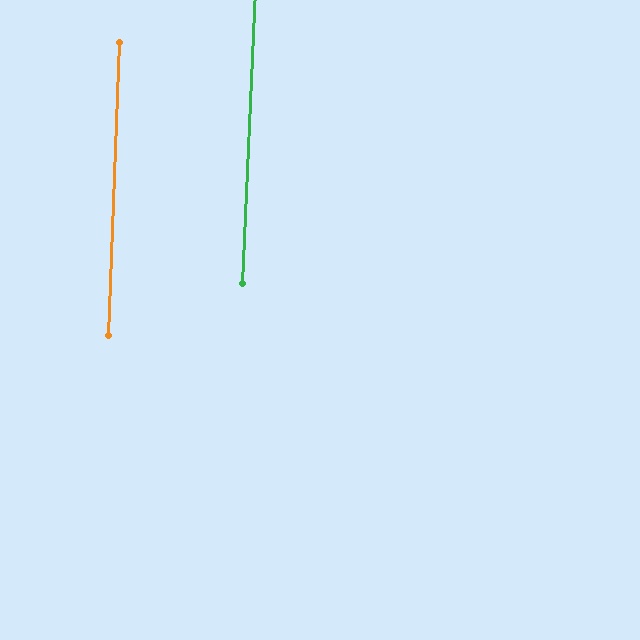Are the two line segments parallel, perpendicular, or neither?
Parallel — their directions differ by only 0.4°.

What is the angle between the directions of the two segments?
Approximately 0 degrees.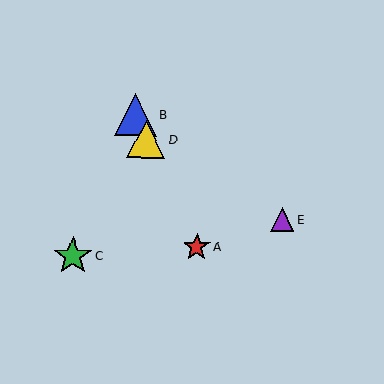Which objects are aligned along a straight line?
Objects A, B, D are aligned along a straight line.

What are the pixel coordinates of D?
Object D is at (146, 139).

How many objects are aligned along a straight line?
3 objects (A, B, D) are aligned along a straight line.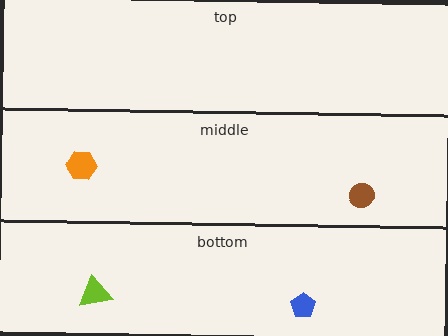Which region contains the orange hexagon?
The middle region.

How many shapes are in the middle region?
2.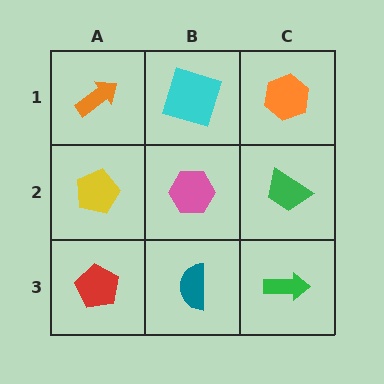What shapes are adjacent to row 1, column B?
A pink hexagon (row 2, column B), an orange arrow (row 1, column A), an orange hexagon (row 1, column C).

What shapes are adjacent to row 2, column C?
An orange hexagon (row 1, column C), a green arrow (row 3, column C), a pink hexagon (row 2, column B).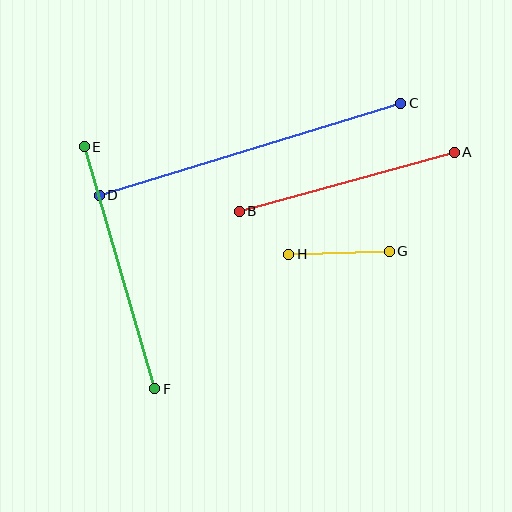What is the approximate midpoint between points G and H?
The midpoint is at approximately (339, 253) pixels.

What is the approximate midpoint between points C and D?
The midpoint is at approximately (250, 149) pixels.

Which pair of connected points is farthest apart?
Points C and D are farthest apart.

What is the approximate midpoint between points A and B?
The midpoint is at approximately (347, 182) pixels.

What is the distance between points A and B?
The distance is approximately 223 pixels.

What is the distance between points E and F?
The distance is approximately 252 pixels.